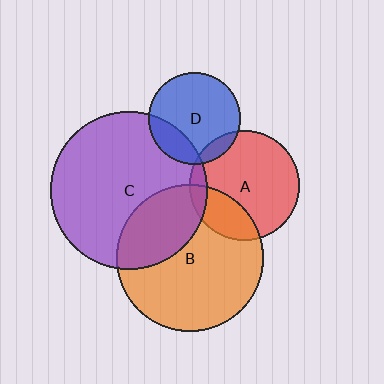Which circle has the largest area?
Circle C (purple).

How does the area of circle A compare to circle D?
Approximately 1.4 times.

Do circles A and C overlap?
Yes.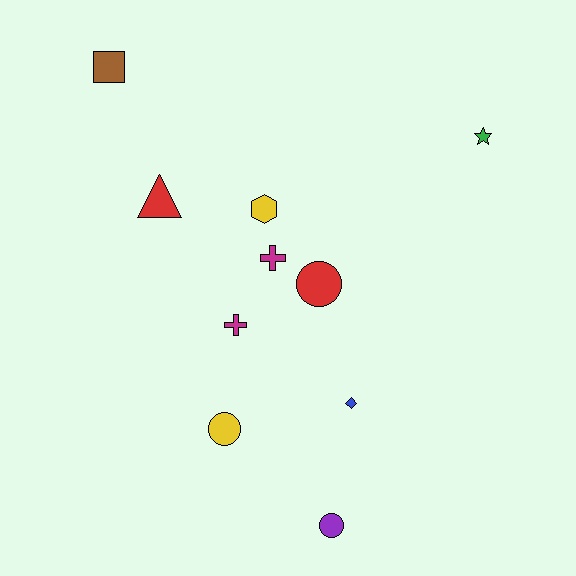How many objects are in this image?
There are 10 objects.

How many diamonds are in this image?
There is 1 diamond.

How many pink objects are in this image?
There are no pink objects.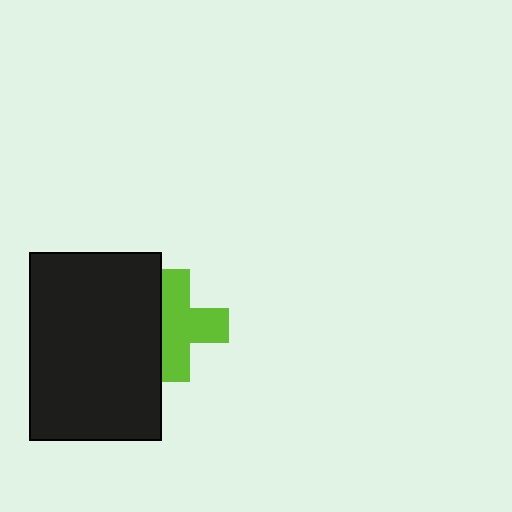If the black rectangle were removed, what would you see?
You would see the complete lime cross.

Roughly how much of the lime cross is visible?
Most of it is visible (roughly 68%).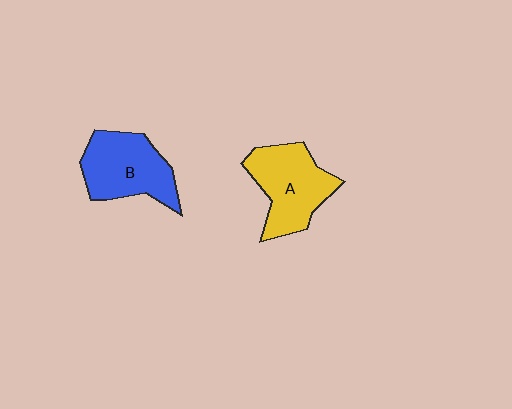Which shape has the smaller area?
Shape B (blue).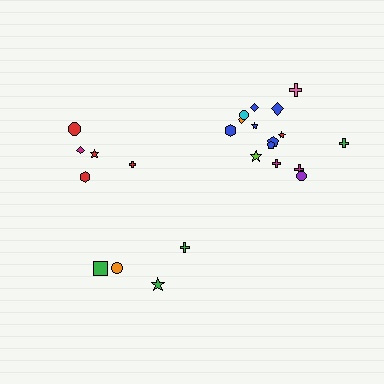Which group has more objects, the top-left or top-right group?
The top-right group.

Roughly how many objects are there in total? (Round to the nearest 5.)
Roughly 25 objects in total.